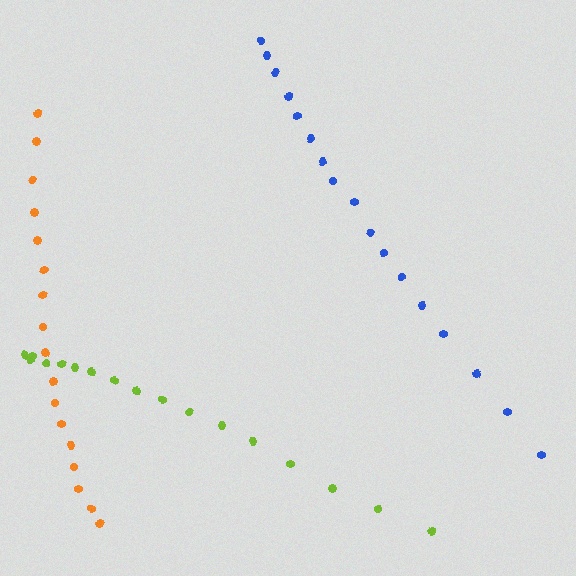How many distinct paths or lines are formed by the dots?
There are 3 distinct paths.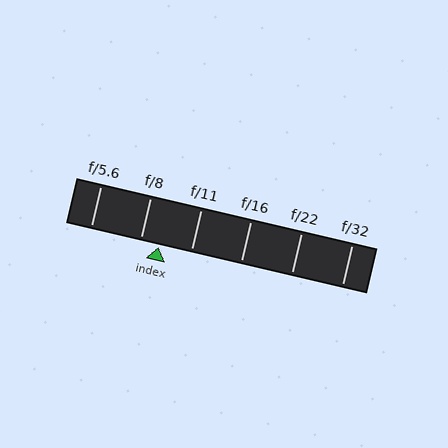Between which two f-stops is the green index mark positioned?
The index mark is between f/8 and f/11.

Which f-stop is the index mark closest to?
The index mark is closest to f/8.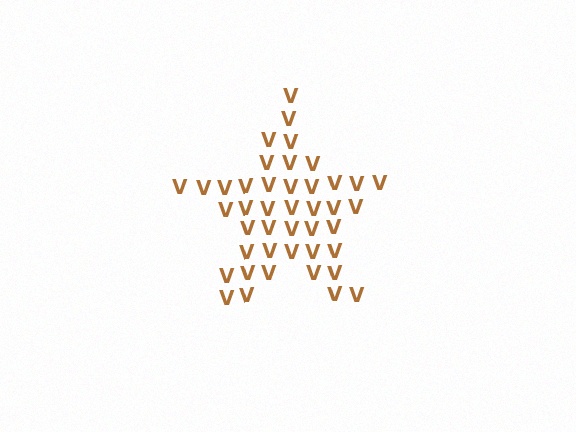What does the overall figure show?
The overall figure shows a star.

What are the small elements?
The small elements are letter V's.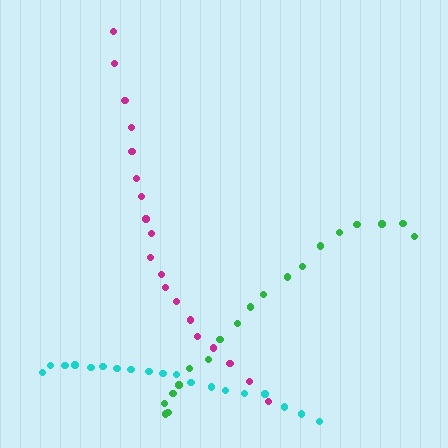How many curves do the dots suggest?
There are 3 distinct paths.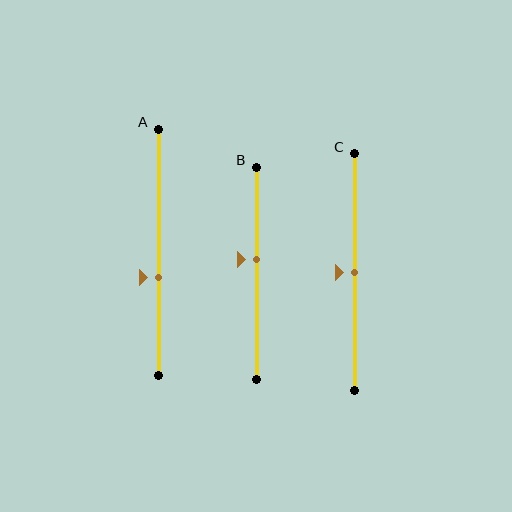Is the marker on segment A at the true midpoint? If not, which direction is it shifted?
No, the marker on segment A is shifted downward by about 10% of the segment length.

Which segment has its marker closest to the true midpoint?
Segment C has its marker closest to the true midpoint.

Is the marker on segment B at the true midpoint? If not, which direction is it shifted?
No, the marker on segment B is shifted upward by about 7% of the segment length.